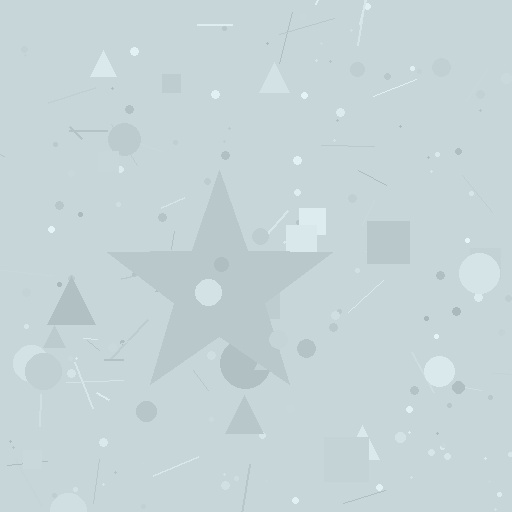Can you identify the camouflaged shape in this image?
The camouflaged shape is a star.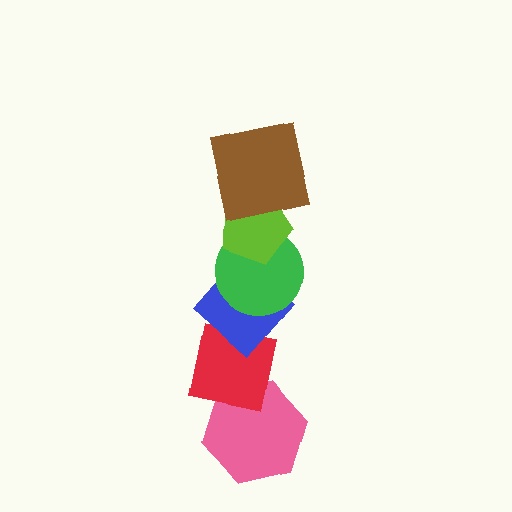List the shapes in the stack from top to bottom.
From top to bottom: the brown square, the lime pentagon, the green circle, the blue diamond, the red square, the pink hexagon.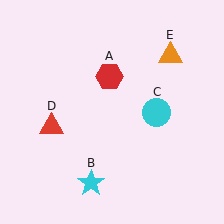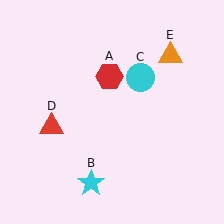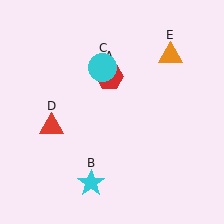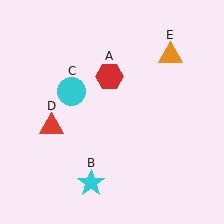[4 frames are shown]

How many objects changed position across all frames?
1 object changed position: cyan circle (object C).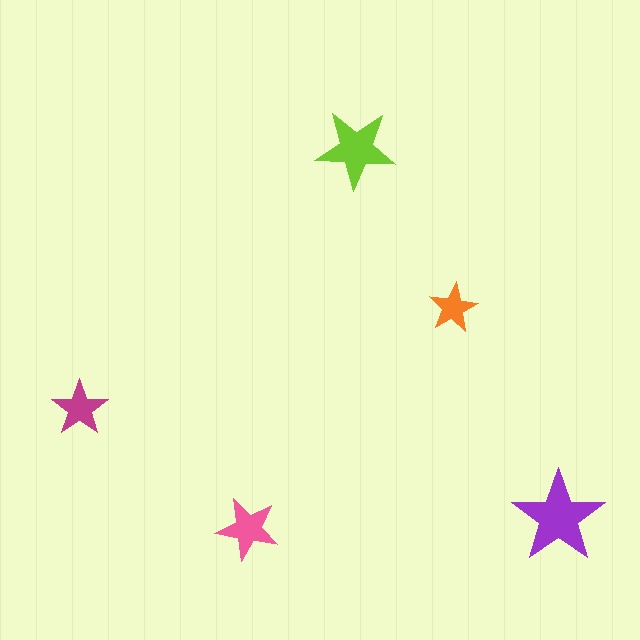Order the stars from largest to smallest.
the purple one, the lime one, the pink one, the magenta one, the orange one.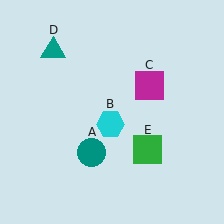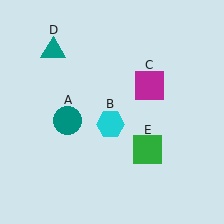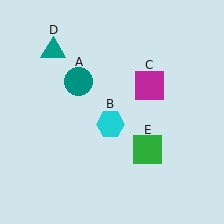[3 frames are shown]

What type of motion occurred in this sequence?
The teal circle (object A) rotated clockwise around the center of the scene.